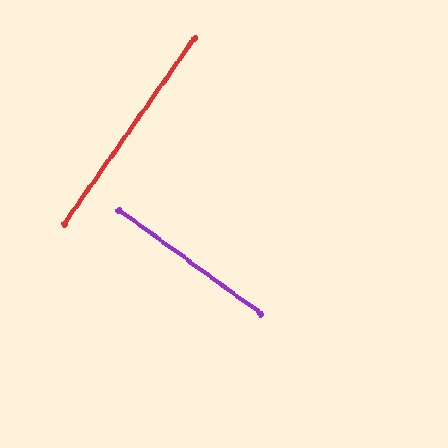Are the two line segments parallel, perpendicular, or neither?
Perpendicular — they meet at approximately 89°.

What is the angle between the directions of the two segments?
Approximately 89 degrees.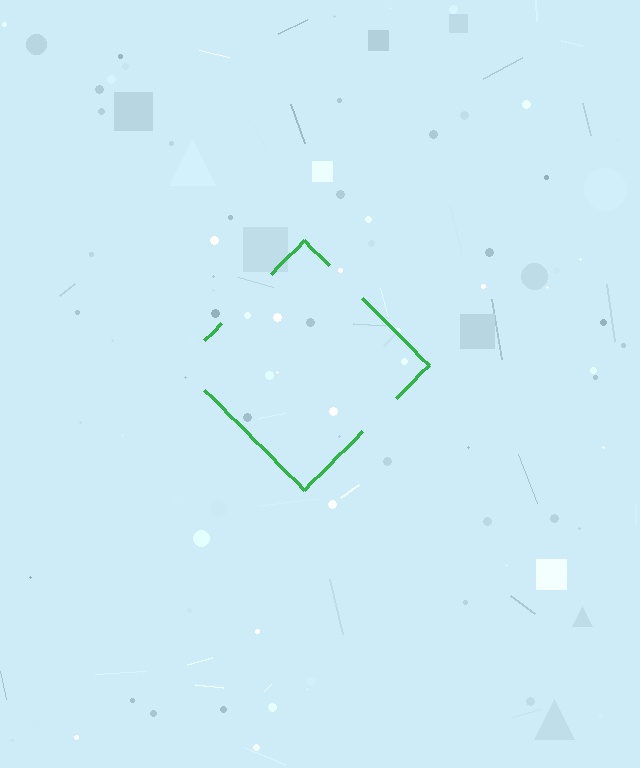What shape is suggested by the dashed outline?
The dashed outline suggests a diamond.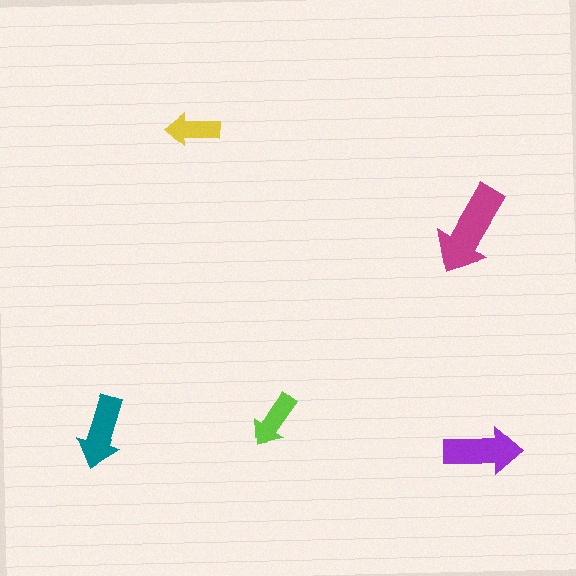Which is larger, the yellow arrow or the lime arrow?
The lime one.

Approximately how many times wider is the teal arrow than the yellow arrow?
About 1.5 times wider.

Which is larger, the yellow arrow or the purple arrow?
The purple one.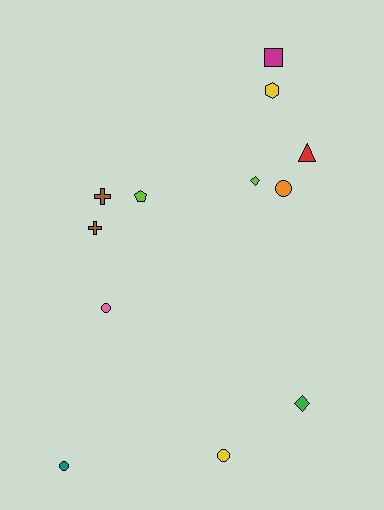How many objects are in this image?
There are 12 objects.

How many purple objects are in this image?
There are no purple objects.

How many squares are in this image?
There is 1 square.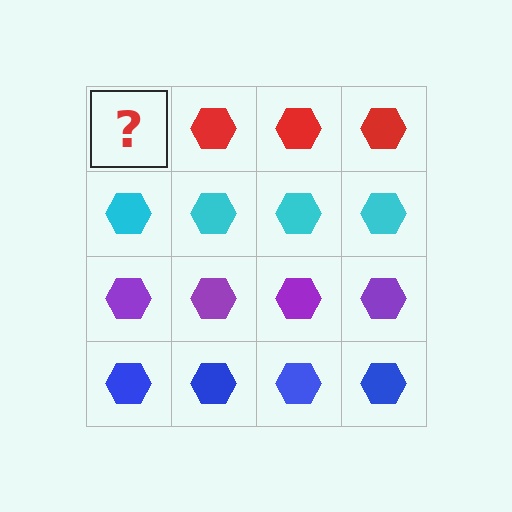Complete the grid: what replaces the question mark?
The question mark should be replaced with a red hexagon.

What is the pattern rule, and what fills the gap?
The rule is that each row has a consistent color. The gap should be filled with a red hexagon.